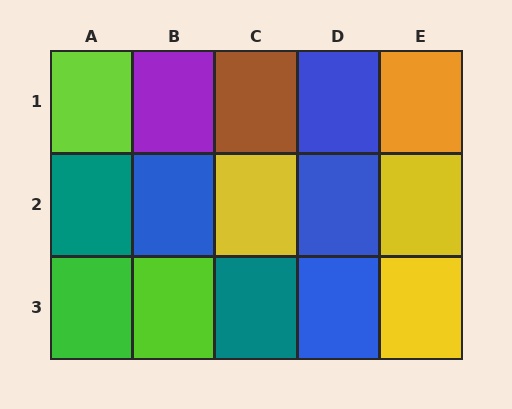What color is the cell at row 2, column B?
Blue.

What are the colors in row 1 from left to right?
Lime, purple, brown, blue, orange.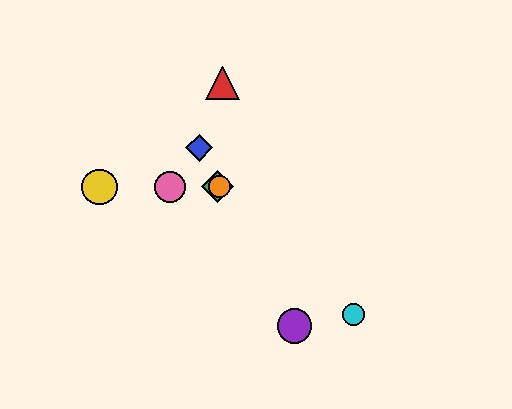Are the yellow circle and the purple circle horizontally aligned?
No, the yellow circle is at y≈187 and the purple circle is at y≈326.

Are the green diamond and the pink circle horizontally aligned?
Yes, both are at y≈187.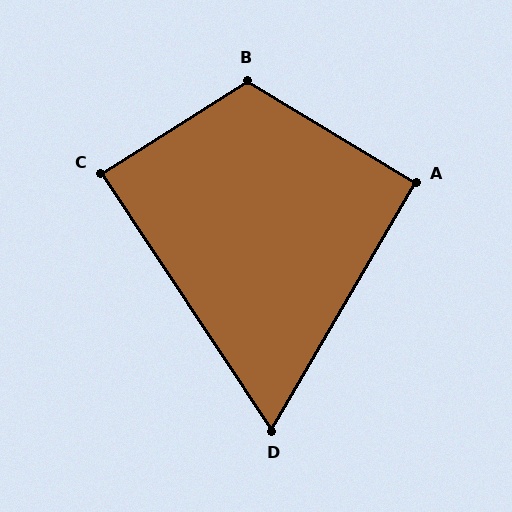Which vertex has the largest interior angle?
B, at approximately 116 degrees.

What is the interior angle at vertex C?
Approximately 89 degrees (approximately right).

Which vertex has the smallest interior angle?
D, at approximately 64 degrees.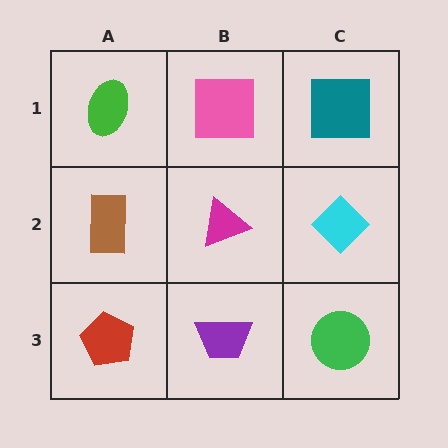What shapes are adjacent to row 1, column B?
A magenta triangle (row 2, column B), a green ellipse (row 1, column A), a teal square (row 1, column C).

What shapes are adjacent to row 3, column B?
A magenta triangle (row 2, column B), a red pentagon (row 3, column A), a green circle (row 3, column C).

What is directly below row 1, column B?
A magenta triangle.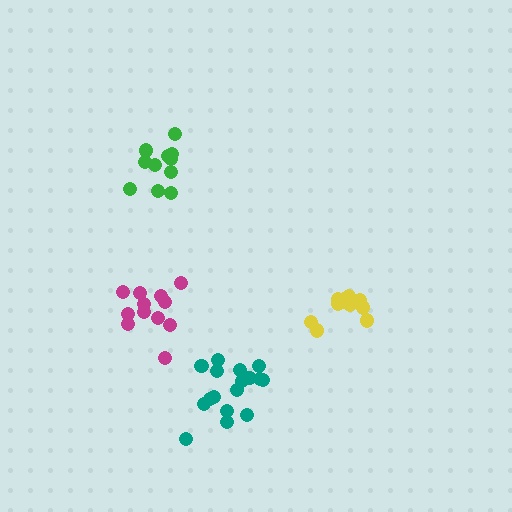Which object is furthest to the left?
The green cluster is leftmost.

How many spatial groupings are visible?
There are 4 spatial groupings.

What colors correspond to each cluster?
The clusters are colored: yellow, magenta, teal, green.